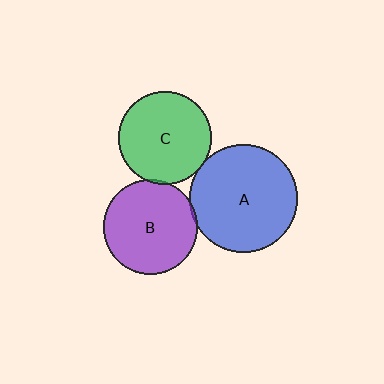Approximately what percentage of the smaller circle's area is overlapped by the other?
Approximately 5%.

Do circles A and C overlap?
Yes.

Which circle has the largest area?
Circle A (blue).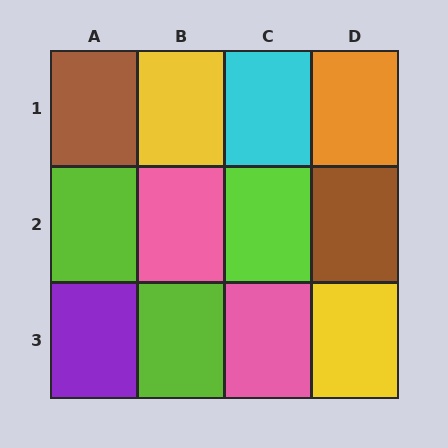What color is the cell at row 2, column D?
Brown.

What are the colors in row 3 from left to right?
Purple, lime, pink, yellow.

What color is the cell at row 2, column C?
Lime.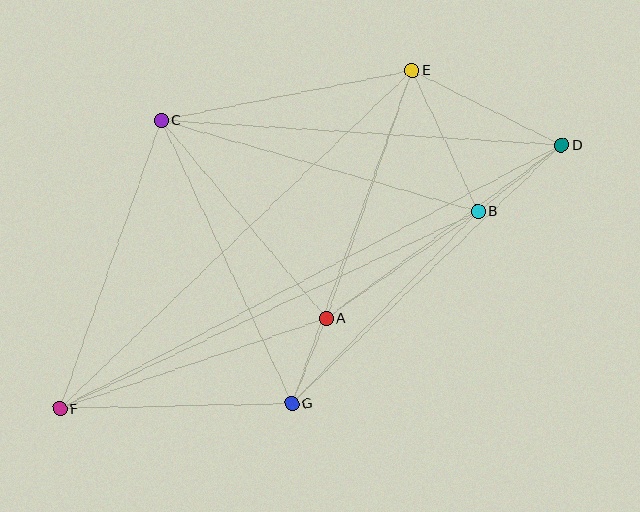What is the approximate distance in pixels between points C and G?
The distance between C and G is approximately 312 pixels.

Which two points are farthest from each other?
Points D and F are farthest from each other.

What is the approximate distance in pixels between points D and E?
The distance between D and E is approximately 167 pixels.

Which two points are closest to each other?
Points A and G are closest to each other.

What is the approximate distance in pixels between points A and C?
The distance between A and C is approximately 258 pixels.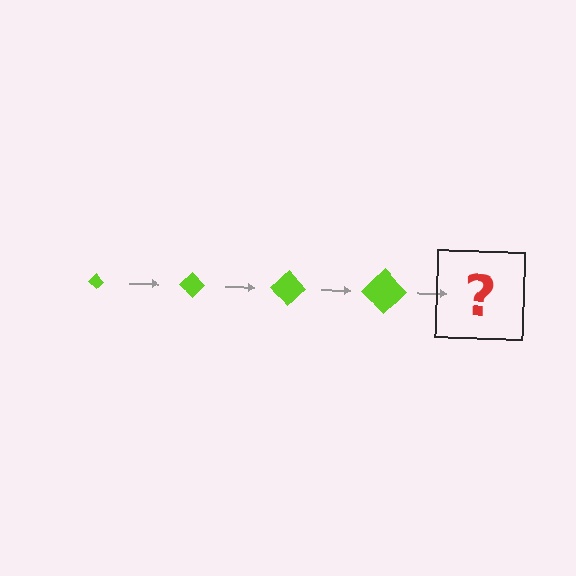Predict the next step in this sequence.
The next step is a lime diamond, larger than the previous one.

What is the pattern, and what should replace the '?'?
The pattern is that the diamond gets progressively larger each step. The '?' should be a lime diamond, larger than the previous one.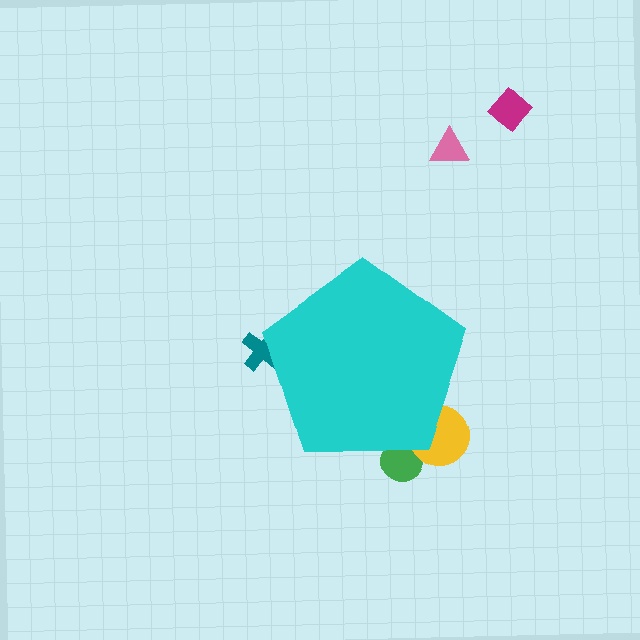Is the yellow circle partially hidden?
Yes, the yellow circle is partially hidden behind the cyan pentagon.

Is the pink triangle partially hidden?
No, the pink triangle is fully visible.